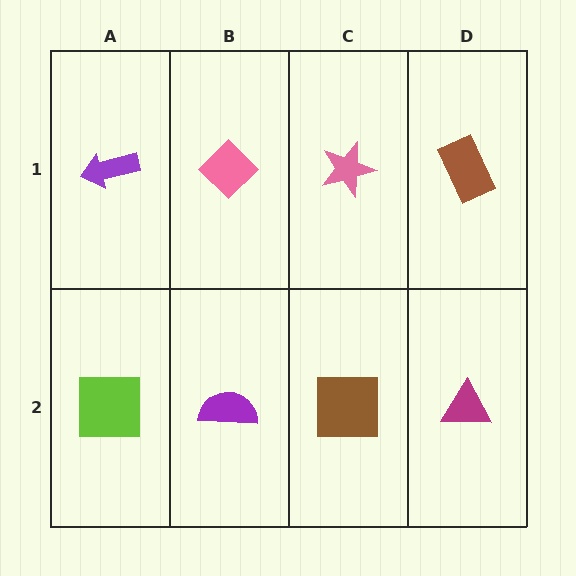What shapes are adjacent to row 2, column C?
A pink star (row 1, column C), a purple semicircle (row 2, column B), a magenta triangle (row 2, column D).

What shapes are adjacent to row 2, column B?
A pink diamond (row 1, column B), a lime square (row 2, column A), a brown square (row 2, column C).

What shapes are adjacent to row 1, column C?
A brown square (row 2, column C), a pink diamond (row 1, column B), a brown rectangle (row 1, column D).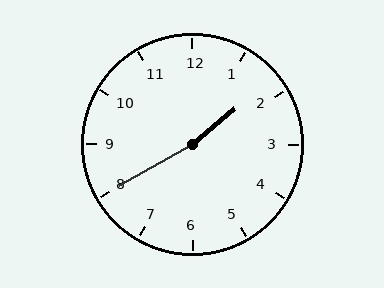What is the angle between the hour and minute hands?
Approximately 170 degrees.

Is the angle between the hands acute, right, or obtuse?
It is obtuse.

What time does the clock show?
1:40.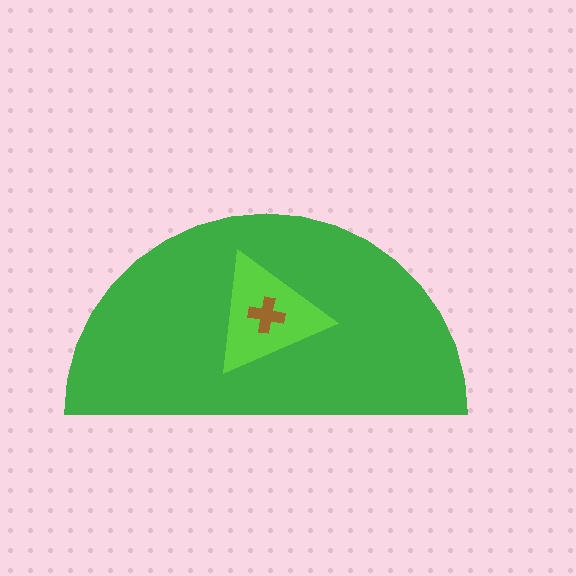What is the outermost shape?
The green semicircle.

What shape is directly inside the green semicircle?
The lime triangle.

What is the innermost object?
The brown cross.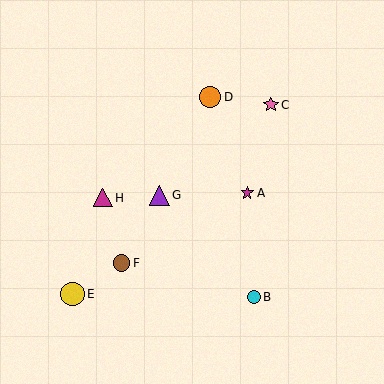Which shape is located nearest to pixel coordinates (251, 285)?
The cyan circle (labeled B) at (254, 297) is nearest to that location.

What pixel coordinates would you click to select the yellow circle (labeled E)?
Click at (73, 294) to select the yellow circle E.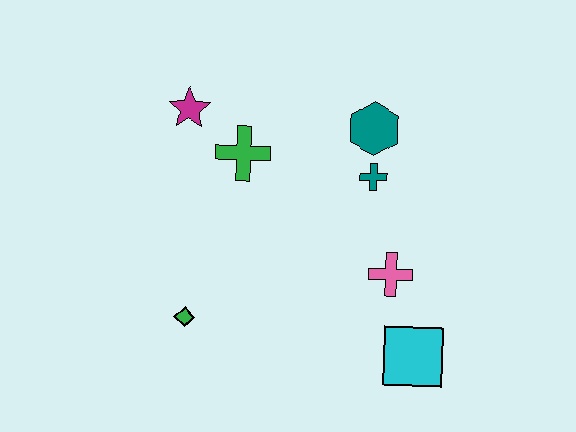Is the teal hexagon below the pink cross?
No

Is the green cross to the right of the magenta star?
Yes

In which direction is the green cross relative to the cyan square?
The green cross is above the cyan square.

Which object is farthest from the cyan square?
The magenta star is farthest from the cyan square.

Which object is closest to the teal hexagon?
The teal cross is closest to the teal hexagon.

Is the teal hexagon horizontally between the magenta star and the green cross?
No